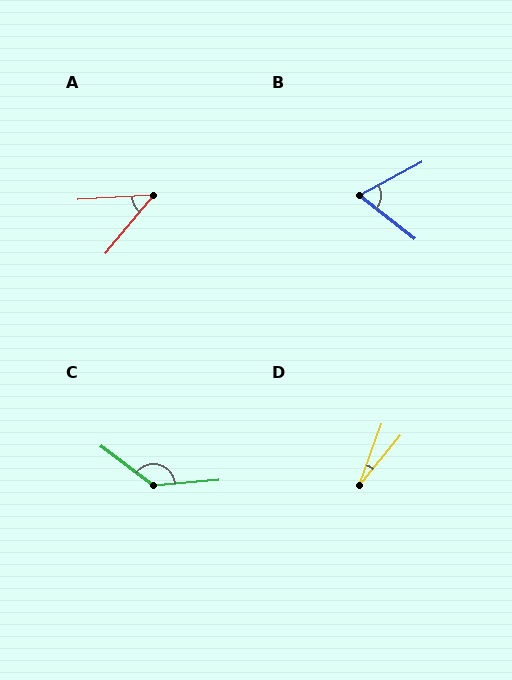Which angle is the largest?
C, at approximately 138 degrees.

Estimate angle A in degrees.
Approximately 47 degrees.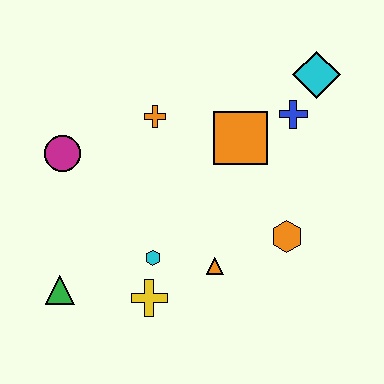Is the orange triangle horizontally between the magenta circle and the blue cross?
Yes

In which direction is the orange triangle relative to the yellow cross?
The orange triangle is to the right of the yellow cross.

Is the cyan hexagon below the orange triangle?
No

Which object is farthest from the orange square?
The green triangle is farthest from the orange square.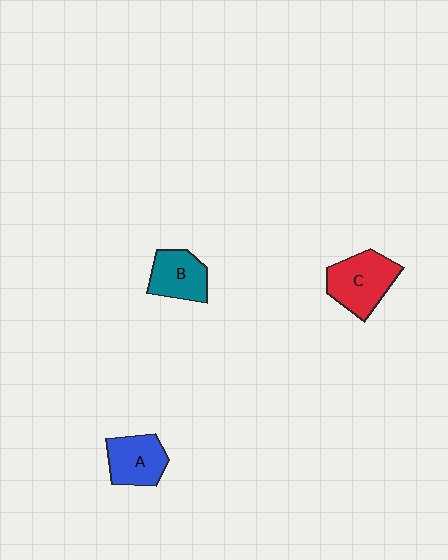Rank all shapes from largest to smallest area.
From largest to smallest: C (red), A (blue), B (teal).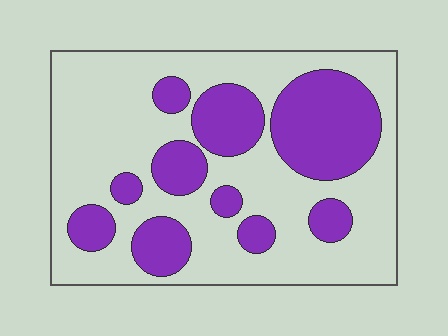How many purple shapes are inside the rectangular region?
10.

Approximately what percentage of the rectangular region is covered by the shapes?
Approximately 35%.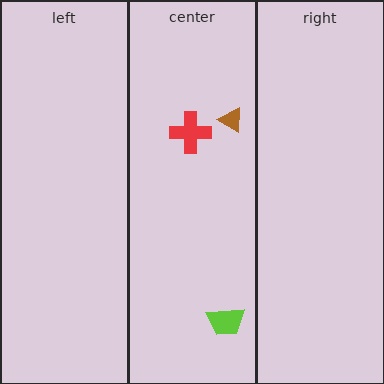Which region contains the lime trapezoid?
The center region.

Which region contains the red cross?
The center region.